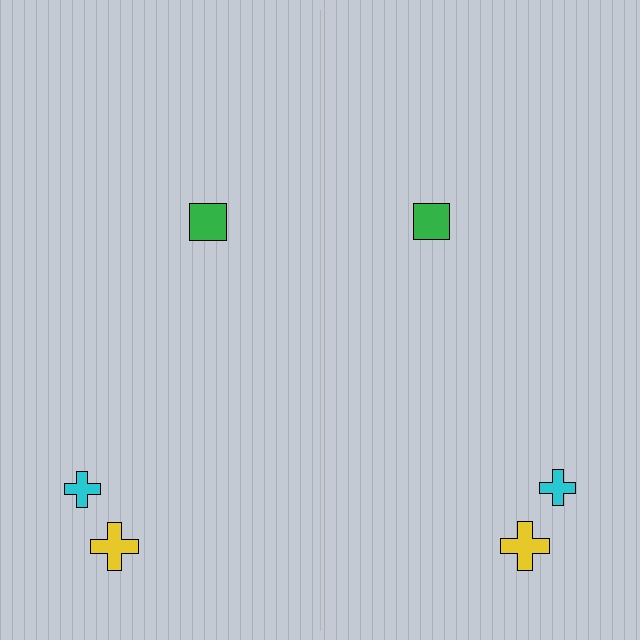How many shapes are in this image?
There are 6 shapes in this image.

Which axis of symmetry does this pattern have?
The pattern has a vertical axis of symmetry running through the center of the image.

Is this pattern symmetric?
Yes, this pattern has bilateral (reflection) symmetry.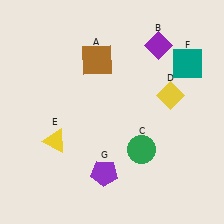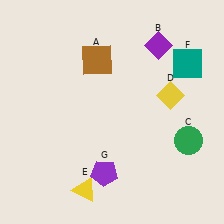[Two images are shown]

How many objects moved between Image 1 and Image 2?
2 objects moved between the two images.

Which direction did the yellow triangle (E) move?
The yellow triangle (E) moved down.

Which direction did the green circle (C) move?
The green circle (C) moved right.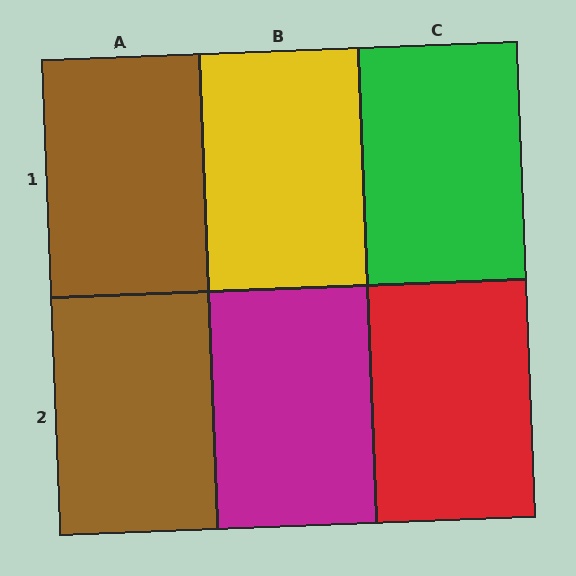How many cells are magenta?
1 cell is magenta.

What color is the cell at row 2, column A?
Brown.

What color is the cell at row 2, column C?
Red.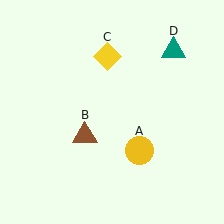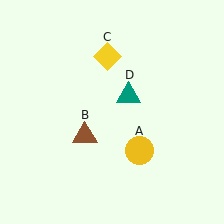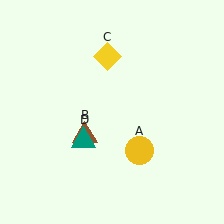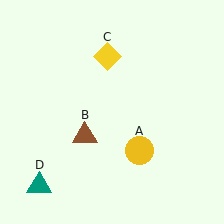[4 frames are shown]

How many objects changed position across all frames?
1 object changed position: teal triangle (object D).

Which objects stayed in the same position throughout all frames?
Yellow circle (object A) and brown triangle (object B) and yellow diamond (object C) remained stationary.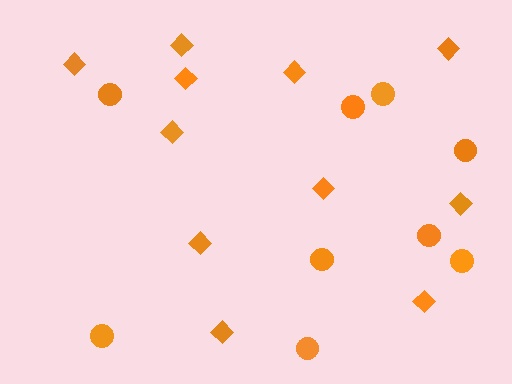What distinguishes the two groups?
There are 2 groups: one group of circles (9) and one group of diamonds (11).